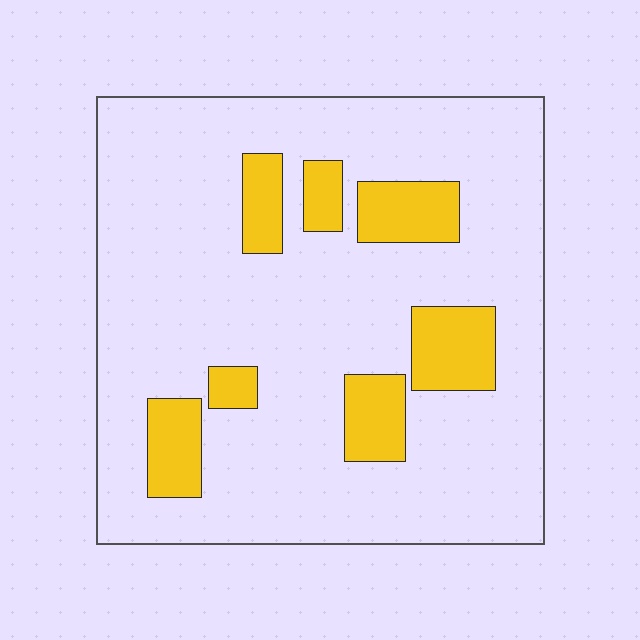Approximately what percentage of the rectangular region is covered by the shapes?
Approximately 15%.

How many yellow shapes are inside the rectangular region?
7.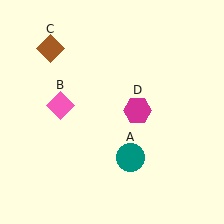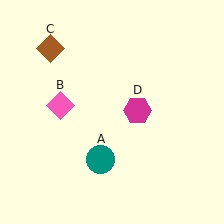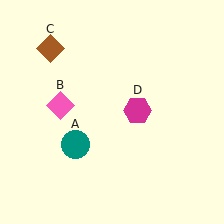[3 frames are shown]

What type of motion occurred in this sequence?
The teal circle (object A) rotated clockwise around the center of the scene.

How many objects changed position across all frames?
1 object changed position: teal circle (object A).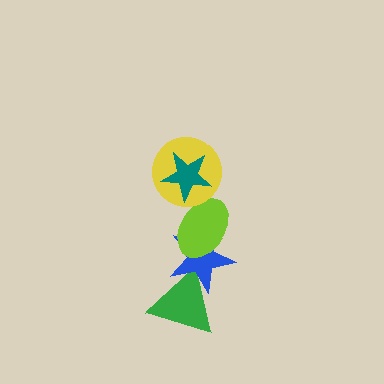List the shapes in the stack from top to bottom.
From top to bottom: the teal star, the yellow circle, the lime ellipse, the blue star, the green triangle.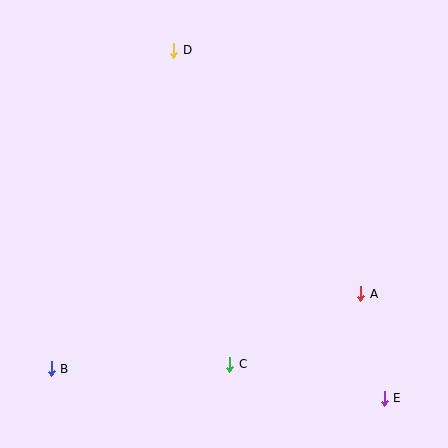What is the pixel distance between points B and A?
The distance between B and A is 318 pixels.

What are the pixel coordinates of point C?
Point C is at (230, 364).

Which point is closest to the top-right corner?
Point D is closest to the top-right corner.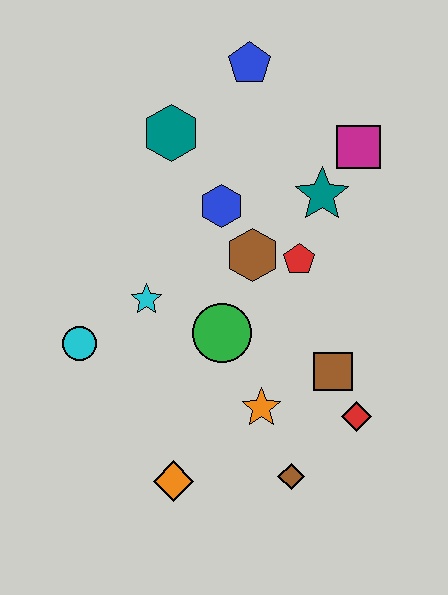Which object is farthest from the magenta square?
The orange diamond is farthest from the magenta square.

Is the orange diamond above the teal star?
No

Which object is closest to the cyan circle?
The cyan star is closest to the cyan circle.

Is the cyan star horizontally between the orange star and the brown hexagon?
No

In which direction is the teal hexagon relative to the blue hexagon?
The teal hexagon is above the blue hexagon.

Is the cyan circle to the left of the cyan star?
Yes